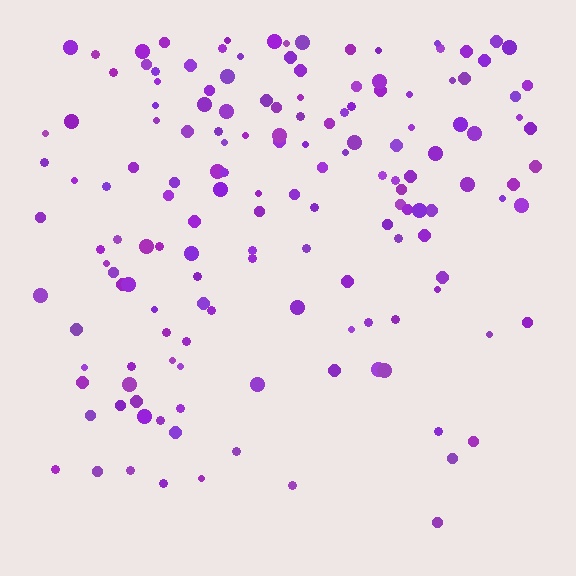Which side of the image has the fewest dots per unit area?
The bottom.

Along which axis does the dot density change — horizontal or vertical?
Vertical.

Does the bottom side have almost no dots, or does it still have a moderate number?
Still a moderate number, just noticeably fewer than the top.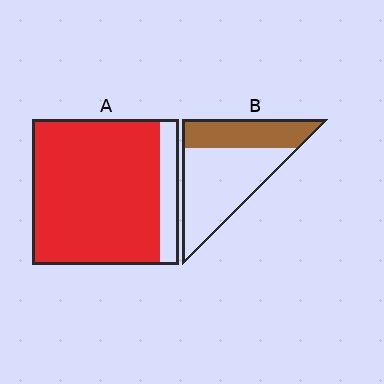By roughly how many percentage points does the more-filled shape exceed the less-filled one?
By roughly 50 percentage points (A over B).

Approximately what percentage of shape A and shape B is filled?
A is approximately 85% and B is approximately 35%.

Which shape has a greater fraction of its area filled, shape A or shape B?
Shape A.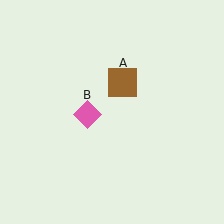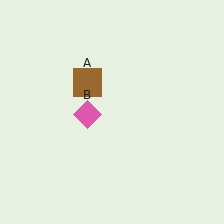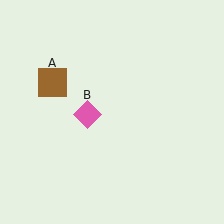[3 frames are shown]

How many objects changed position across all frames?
1 object changed position: brown square (object A).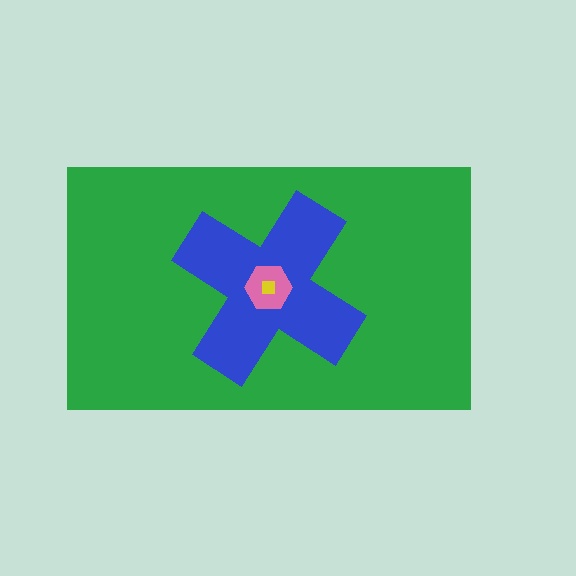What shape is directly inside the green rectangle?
The blue cross.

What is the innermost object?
The yellow square.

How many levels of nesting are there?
4.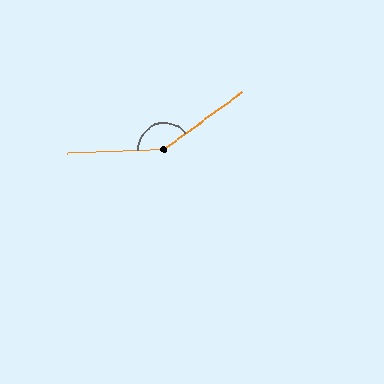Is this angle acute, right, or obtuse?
It is obtuse.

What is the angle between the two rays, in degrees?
Approximately 146 degrees.